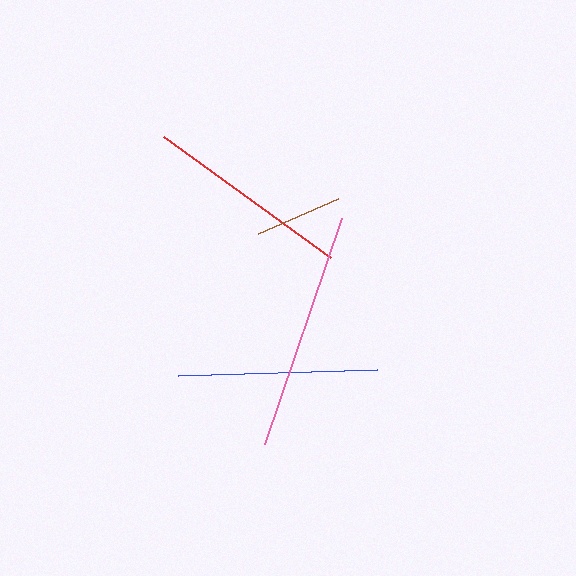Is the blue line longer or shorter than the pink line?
The pink line is longer than the blue line.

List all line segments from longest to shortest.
From longest to shortest: pink, red, blue, brown.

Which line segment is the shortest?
The brown line is the shortest at approximately 87 pixels.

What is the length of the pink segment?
The pink segment is approximately 239 pixels long.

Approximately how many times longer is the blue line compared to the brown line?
The blue line is approximately 2.3 times the length of the brown line.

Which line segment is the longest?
The pink line is the longest at approximately 239 pixels.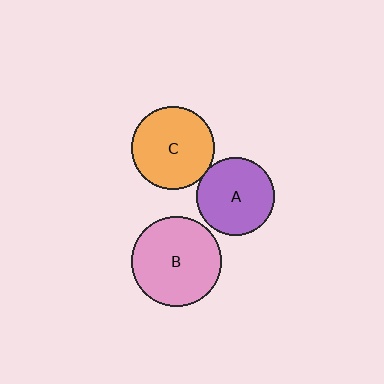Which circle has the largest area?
Circle B (pink).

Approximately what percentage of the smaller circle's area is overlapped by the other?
Approximately 5%.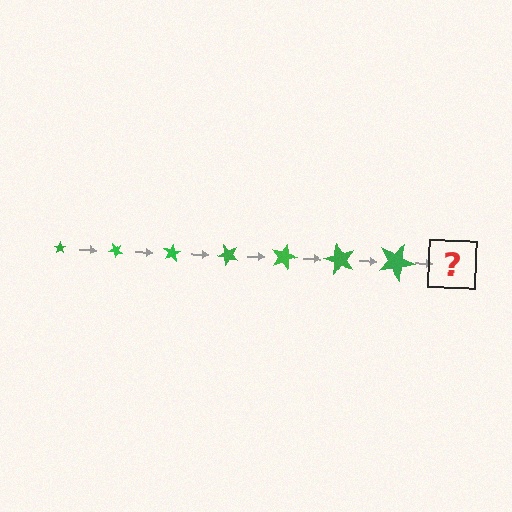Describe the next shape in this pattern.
It should be a star, larger than the previous one and rotated 280 degrees from the start.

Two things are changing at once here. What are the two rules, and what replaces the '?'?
The two rules are that the star grows larger each step and it rotates 40 degrees each step. The '?' should be a star, larger than the previous one and rotated 280 degrees from the start.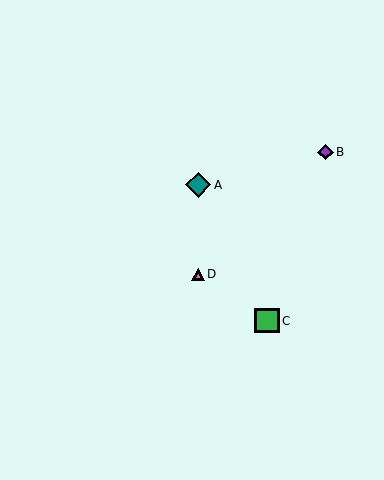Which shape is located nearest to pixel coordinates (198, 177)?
The teal diamond (labeled A) at (198, 185) is nearest to that location.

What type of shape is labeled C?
Shape C is a green square.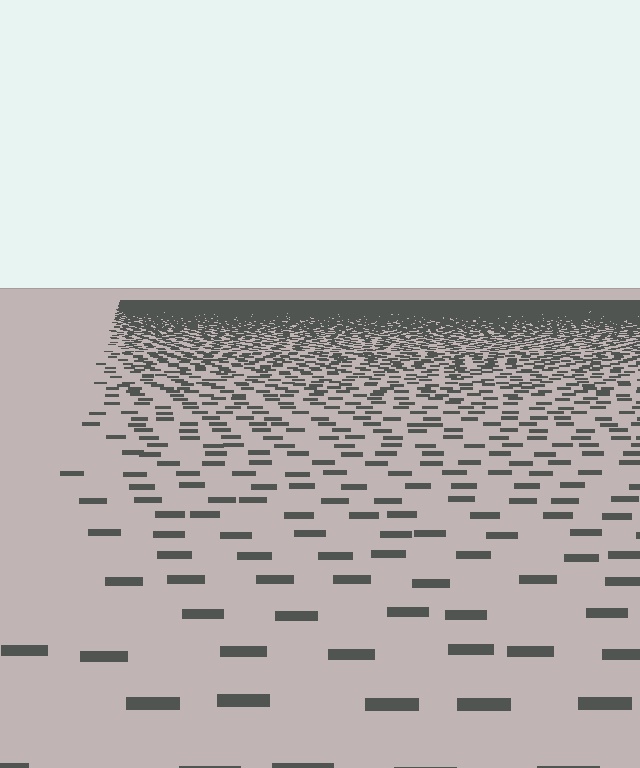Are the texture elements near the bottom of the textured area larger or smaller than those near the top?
Larger. Near the bottom, elements are closer to the viewer and appear at a bigger on-screen size.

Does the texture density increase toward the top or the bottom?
Density increases toward the top.